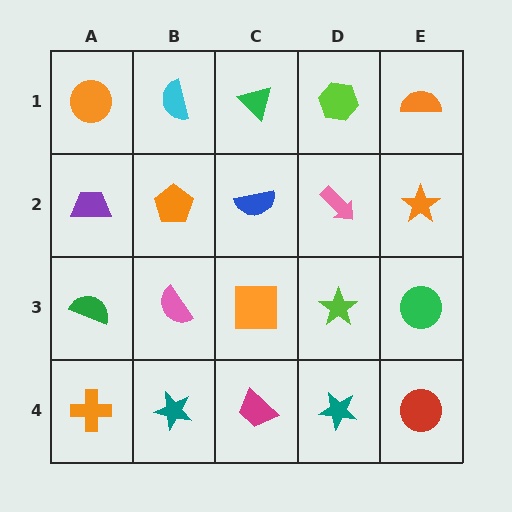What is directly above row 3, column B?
An orange pentagon.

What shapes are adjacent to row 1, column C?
A blue semicircle (row 2, column C), a cyan semicircle (row 1, column B), a lime hexagon (row 1, column D).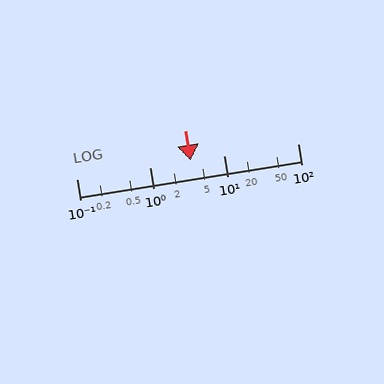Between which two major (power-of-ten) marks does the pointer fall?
The pointer is between 1 and 10.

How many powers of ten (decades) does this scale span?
The scale spans 3 decades, from 0.1 to 100.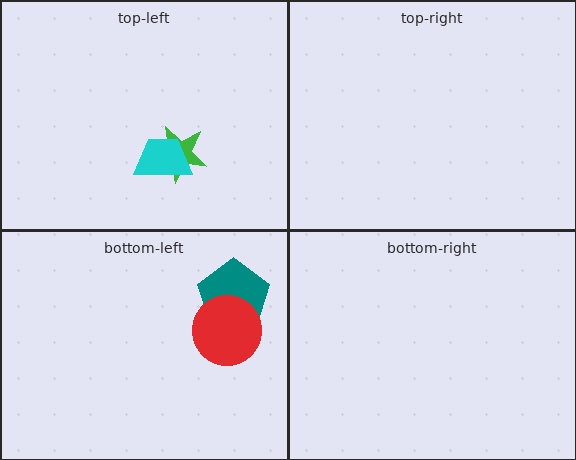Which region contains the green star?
The top-left region.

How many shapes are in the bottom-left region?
2.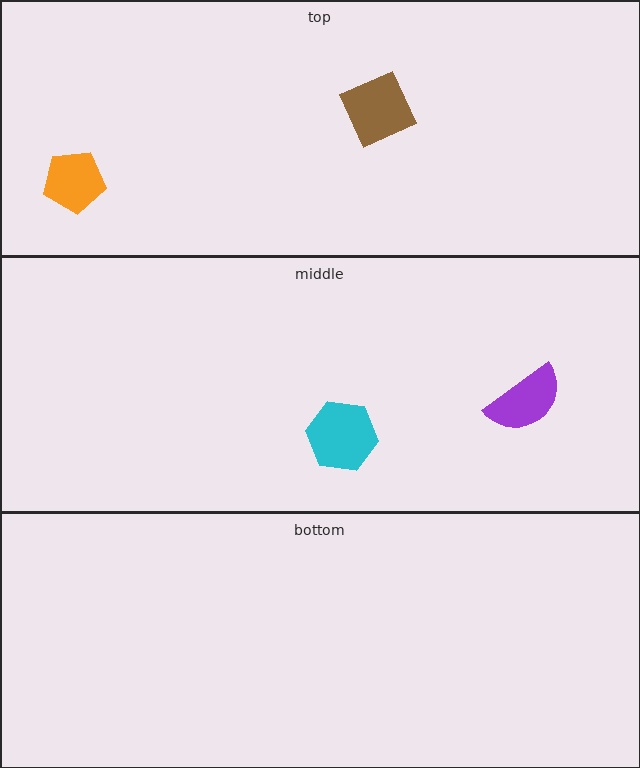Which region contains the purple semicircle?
The middle region.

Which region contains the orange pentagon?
The top region.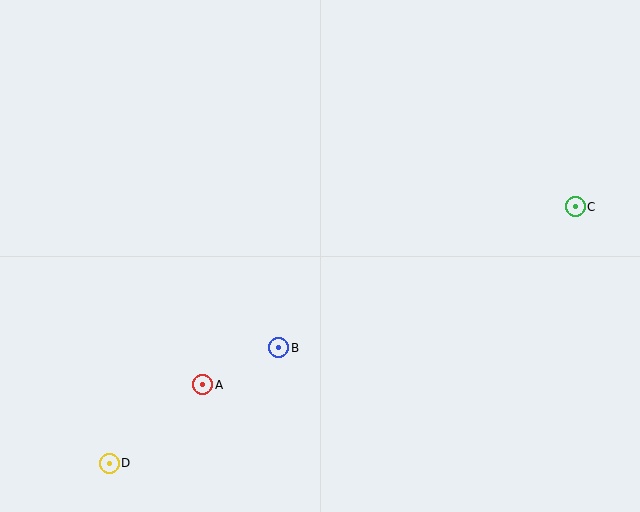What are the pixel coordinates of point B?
Point B is at (279, 348).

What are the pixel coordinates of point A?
Point A is at (203, 385).